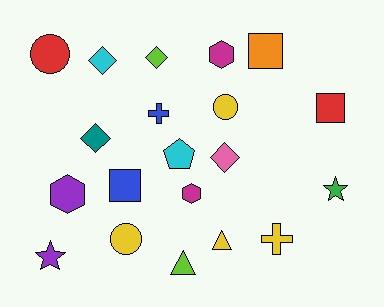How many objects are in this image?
There are 20 objects.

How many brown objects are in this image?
There are no brown objects.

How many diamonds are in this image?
There are 4 diamonds.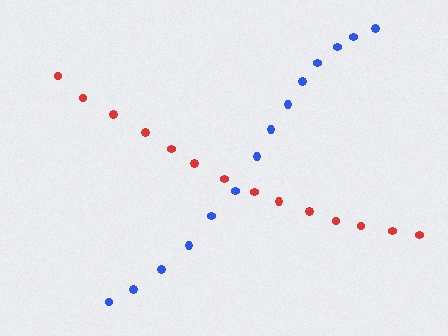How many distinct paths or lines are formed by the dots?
There are 2 distinct paths.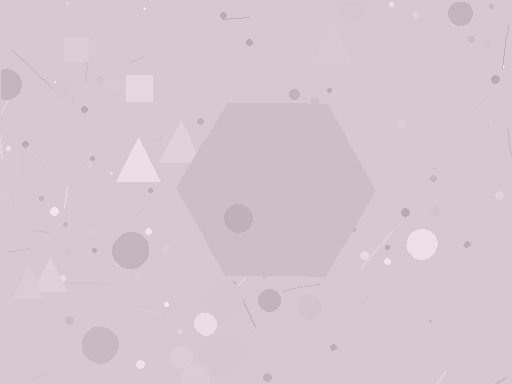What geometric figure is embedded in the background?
A hexagon is embedded in the background.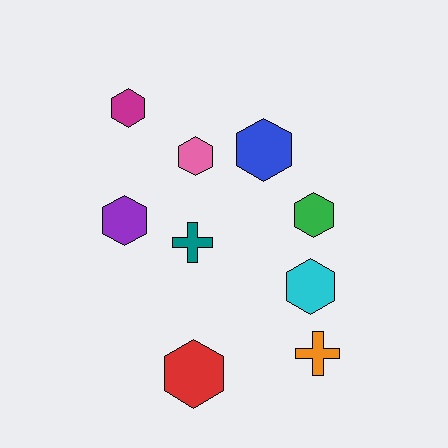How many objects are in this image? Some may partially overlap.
There are 9 objects.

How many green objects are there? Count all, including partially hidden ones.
There is 1 green object.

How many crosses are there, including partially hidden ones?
There are 2 crosses.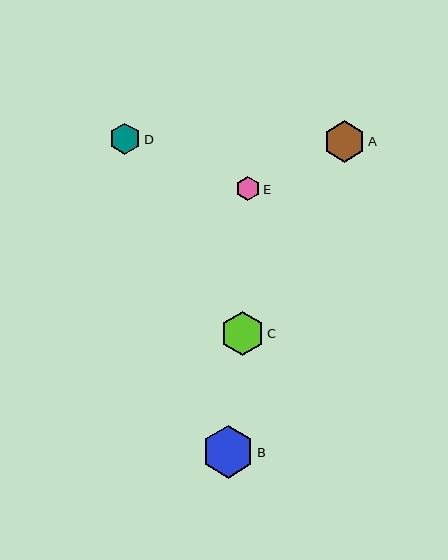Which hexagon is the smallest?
Hexagon E is the smallest with a size of approximately 24 pixels.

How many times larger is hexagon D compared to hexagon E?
Hexagon D is approximately 1.3 times the size of hexagon E.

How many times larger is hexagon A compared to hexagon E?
Hexagon A is approximately 1.7 times the size of hexagon E.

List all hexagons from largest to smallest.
From largest to smallest: B, C, A, D, E.